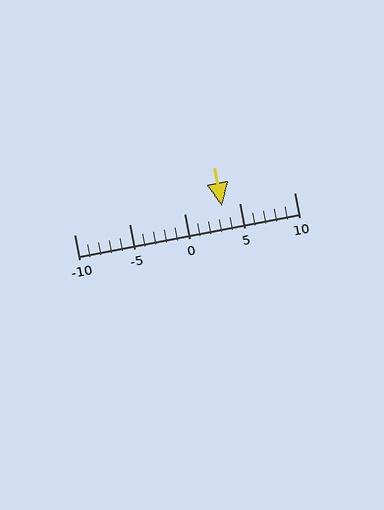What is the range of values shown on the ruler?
The ruler shows values from -10 to 10.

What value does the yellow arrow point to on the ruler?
The yellow arrow points to approximately 3.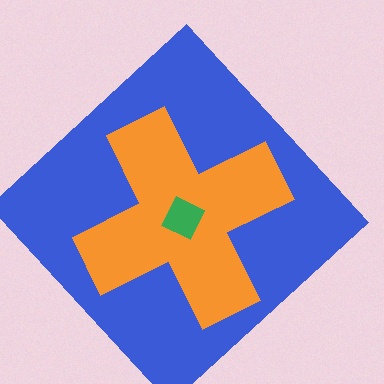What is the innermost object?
The green diamond.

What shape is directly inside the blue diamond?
The orange cross.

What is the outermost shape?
The blue diamond.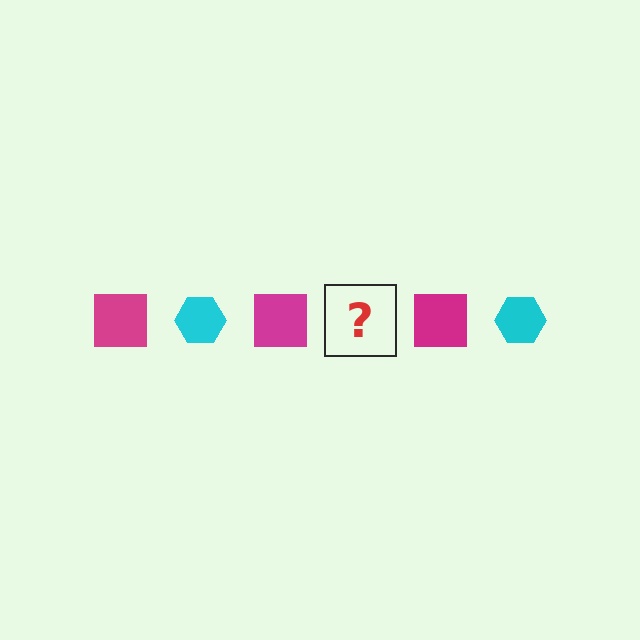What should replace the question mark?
The question mark should be replaced with a cyan hexagon.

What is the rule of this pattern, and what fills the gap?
The rule is that the pattern alternates between magenta square and cyan hexagon. The gap should be filled with a cyan hexagon.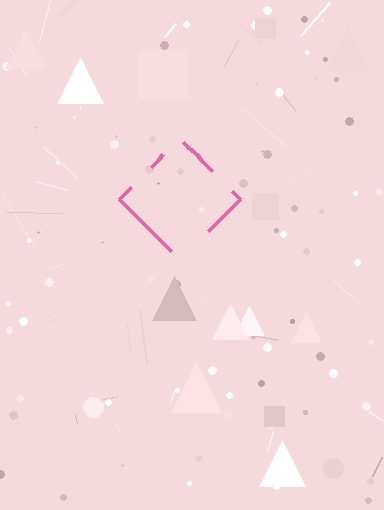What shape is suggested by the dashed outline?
The dashed outline suggests a diamond.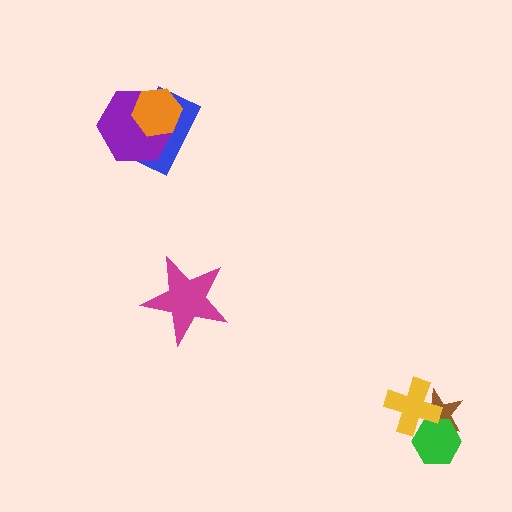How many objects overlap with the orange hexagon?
2 objects overlap with the orange hexagon.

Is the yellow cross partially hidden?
No, no other shape covers it.